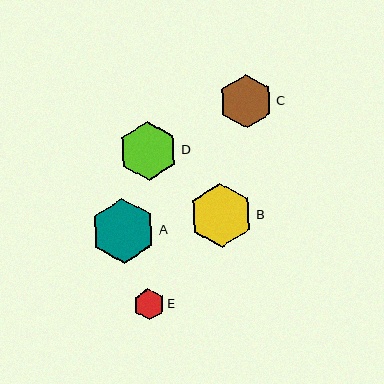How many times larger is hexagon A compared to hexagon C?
Hexagon A is approximately 1.2 times the size of hexagon C.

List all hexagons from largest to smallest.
From largest to smallest: A, B, D, C, E.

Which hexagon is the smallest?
Hexagon E is the smallest with a size of approximately 31 pixels.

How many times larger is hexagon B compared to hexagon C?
Hexagon B is approximately 1.2 times the size of hexagon C.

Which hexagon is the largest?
Hexagon A is the largest with a size of approximately 65 pixels.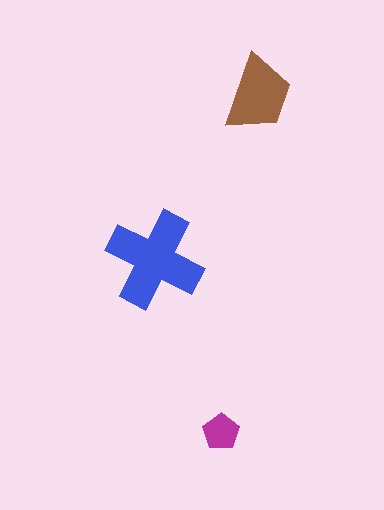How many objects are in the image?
There are 3 objects in the image.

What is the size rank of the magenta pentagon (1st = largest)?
3rd.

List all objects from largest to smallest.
The blue cross, the brown trapezoid, the magenta pentagon.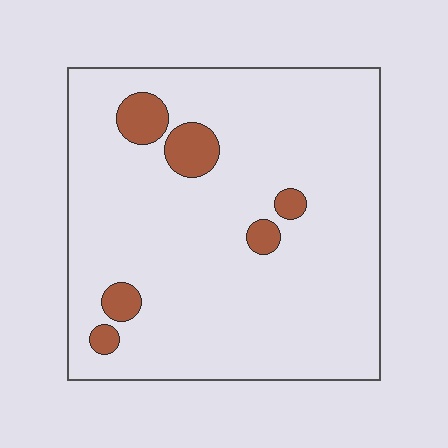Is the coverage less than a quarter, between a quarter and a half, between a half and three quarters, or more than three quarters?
Less than a quarter.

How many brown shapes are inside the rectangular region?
6.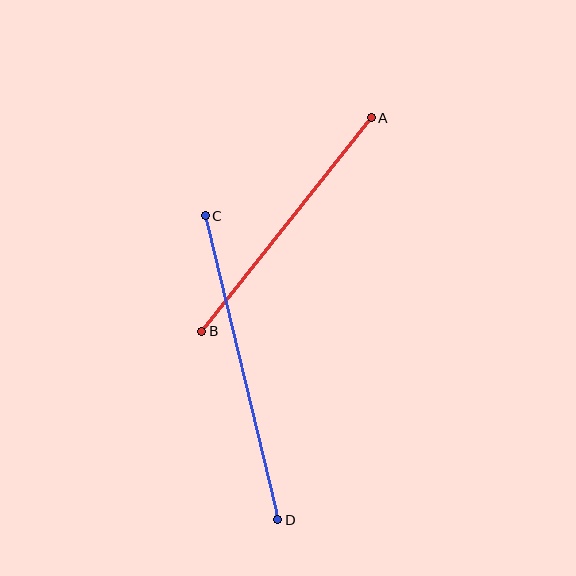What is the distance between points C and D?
The distance is approximately 313 pixels.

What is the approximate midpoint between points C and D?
The midpoint is at approximately (242, 368) pixels.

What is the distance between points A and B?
The distance is approximately 272 pixels.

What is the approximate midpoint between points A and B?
The midpoint is at approximately (287, 224) pixels.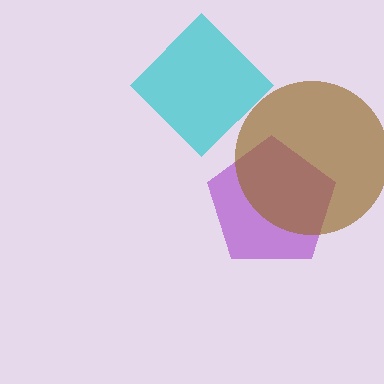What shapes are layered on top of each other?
The layered shapes are: a purple pentagon, a brown circle, a cyan diamond.